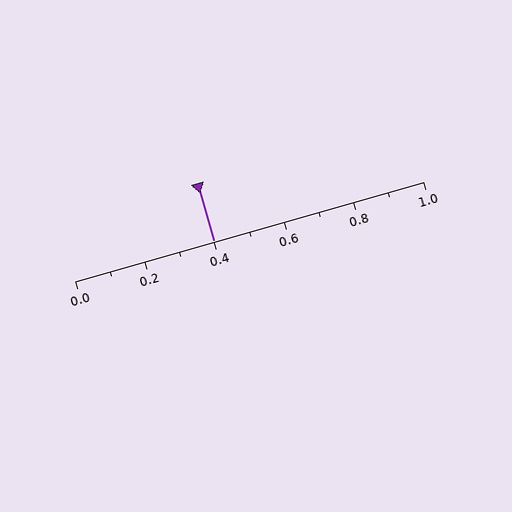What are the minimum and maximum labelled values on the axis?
The axis runs from 0.0 to 1.0.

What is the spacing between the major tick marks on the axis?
The major ticks are spaced 0.2 apart.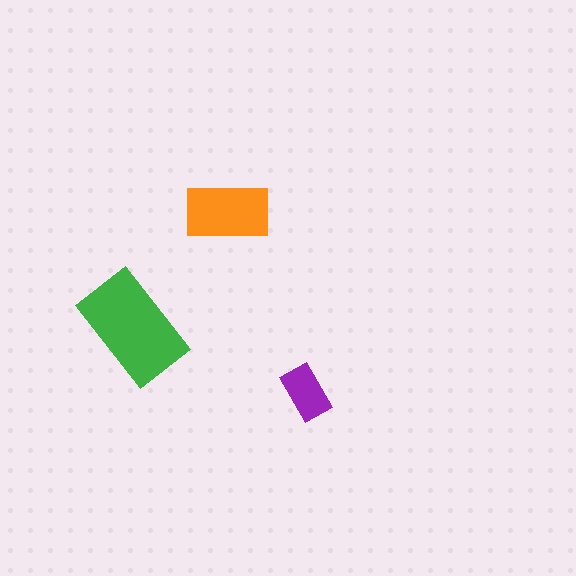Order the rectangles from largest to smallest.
the green one, the orange one, the purple one.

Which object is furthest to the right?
The purple rectangle is rightmost.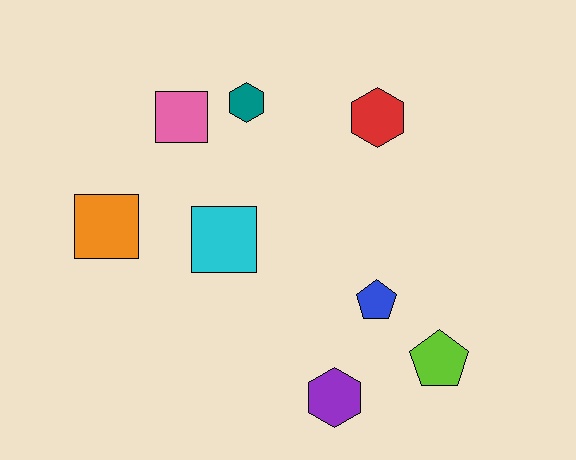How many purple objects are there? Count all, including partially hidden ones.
There is 1 purple object.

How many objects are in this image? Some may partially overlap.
There are 8 objects.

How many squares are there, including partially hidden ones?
There are 3 squares.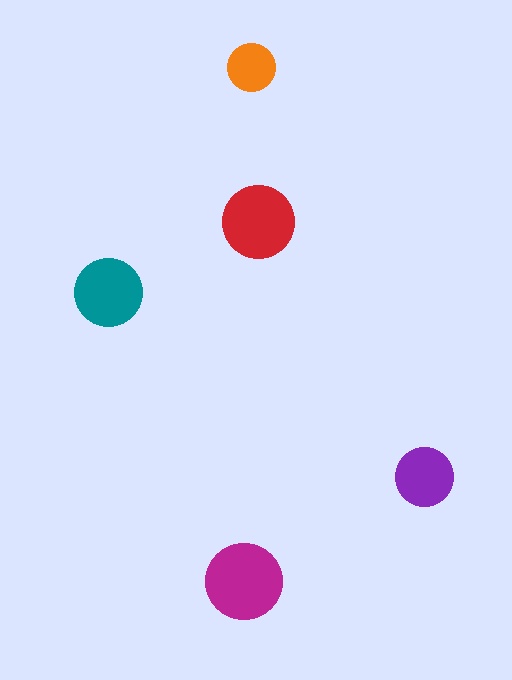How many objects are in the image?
There are 5 objects in the image.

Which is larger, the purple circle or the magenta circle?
The magenta one.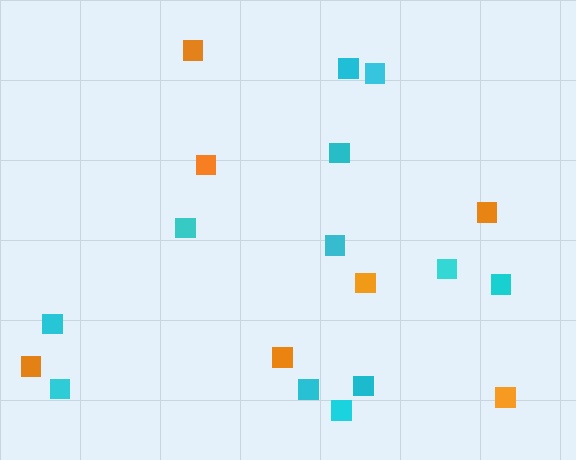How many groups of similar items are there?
There are 2 groups: one group of cyan squares (12) and one group of orange squares (7).